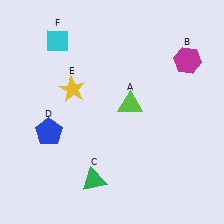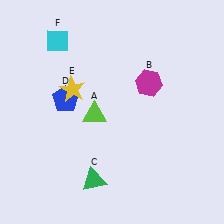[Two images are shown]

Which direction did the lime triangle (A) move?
The lime triangle (A) moved left.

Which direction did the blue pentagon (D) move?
The blue pentagon (D) moved up.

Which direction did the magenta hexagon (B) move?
The magenta hexagon (B) moved left.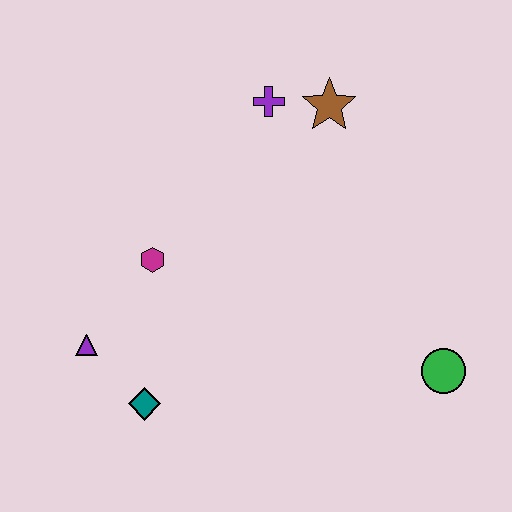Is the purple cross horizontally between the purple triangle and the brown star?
Yes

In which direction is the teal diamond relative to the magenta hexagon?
The teal diamond is below the magenta hexagon.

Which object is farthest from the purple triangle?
The green circle is farthest from the purple triangle.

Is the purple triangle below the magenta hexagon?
Yes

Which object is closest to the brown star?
The purple cross is closest to the brown star.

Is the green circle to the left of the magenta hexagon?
No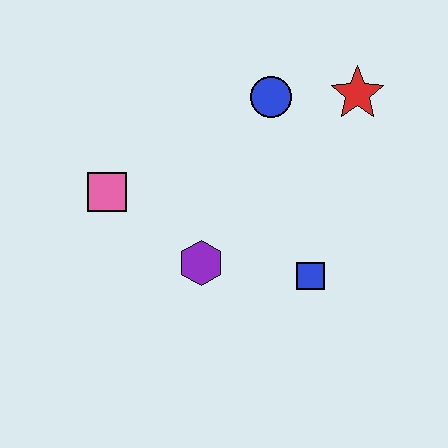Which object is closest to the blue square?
The purple hexagon is closest to the blue square.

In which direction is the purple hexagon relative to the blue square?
The purple hexagon is to the left of the blue square.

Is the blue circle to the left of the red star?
Yes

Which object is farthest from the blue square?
The pink square is farthest from the blue square.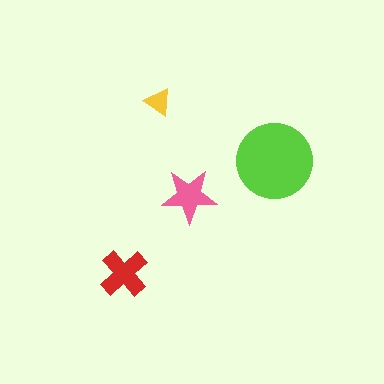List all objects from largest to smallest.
The lime circle, the red cross, the pink star, the yellow triangle.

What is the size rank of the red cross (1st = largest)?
2nd.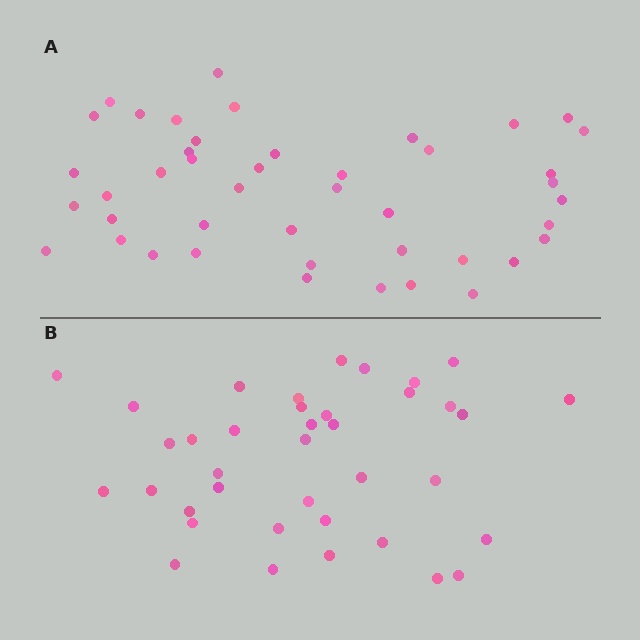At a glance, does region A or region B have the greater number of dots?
Region A (the top region) has more dots.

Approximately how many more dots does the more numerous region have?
Region A has about 6 more dots than region B.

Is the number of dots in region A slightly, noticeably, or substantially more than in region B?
Region A has only slightly more — the two regions are fairly close. The ratio is roughly 1.2 to 1.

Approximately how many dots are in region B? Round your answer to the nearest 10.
About 40 dots. (The exact count is 38, which rounds to 40.)